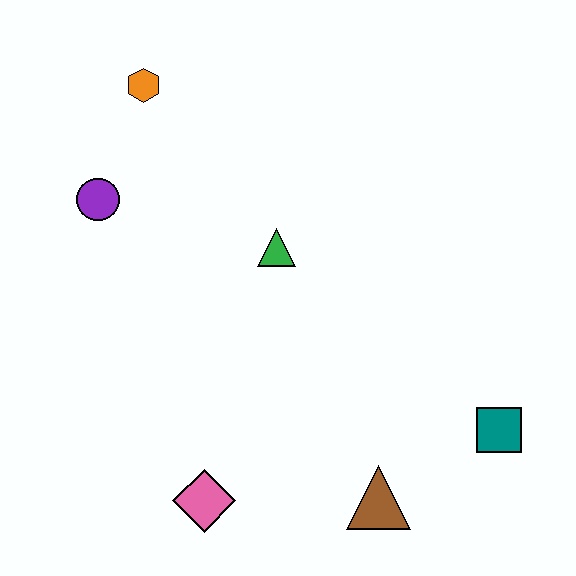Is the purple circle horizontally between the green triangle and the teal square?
No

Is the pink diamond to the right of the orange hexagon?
Yes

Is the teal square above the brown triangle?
Yes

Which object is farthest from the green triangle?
The teal square is farthest from the green triangle.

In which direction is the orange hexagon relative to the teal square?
The orange hexagon is to the left of the teal square.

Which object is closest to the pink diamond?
The brown triangle is closest to the pink diamond.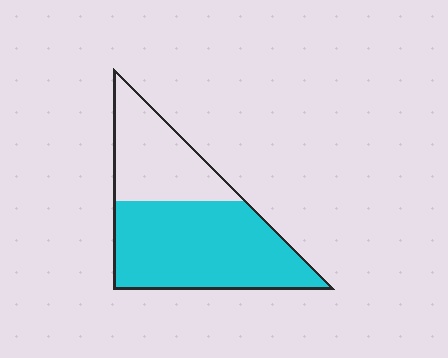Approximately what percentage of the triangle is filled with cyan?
Approximately 65%.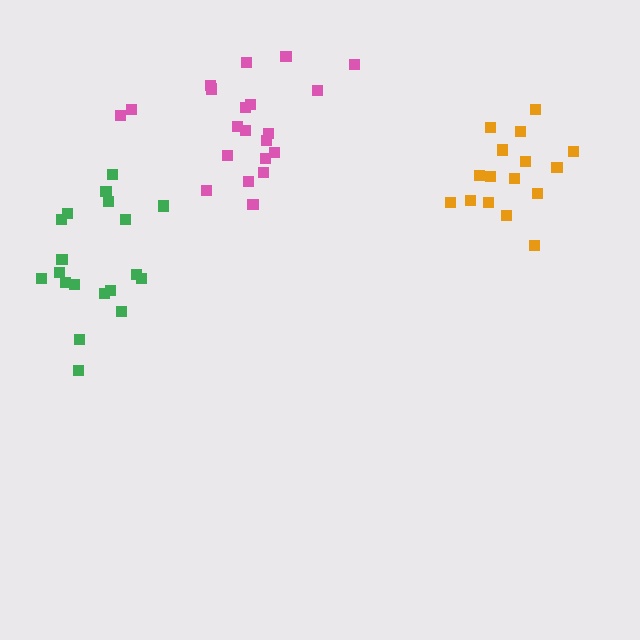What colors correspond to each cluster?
The clusters are colored: green, pink, orange.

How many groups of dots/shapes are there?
There are 3 groups.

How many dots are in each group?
Group 1: 19 dots, Group 2: 21 dots, Group 3: 16 dots (56 total).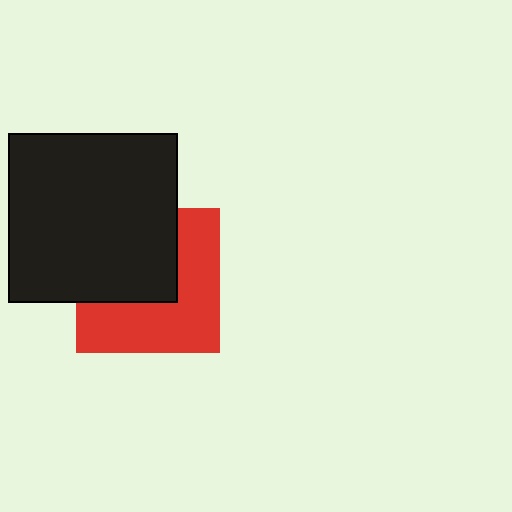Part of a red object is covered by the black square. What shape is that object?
It is a square.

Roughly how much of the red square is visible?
About half of it is visible (roughly 53%).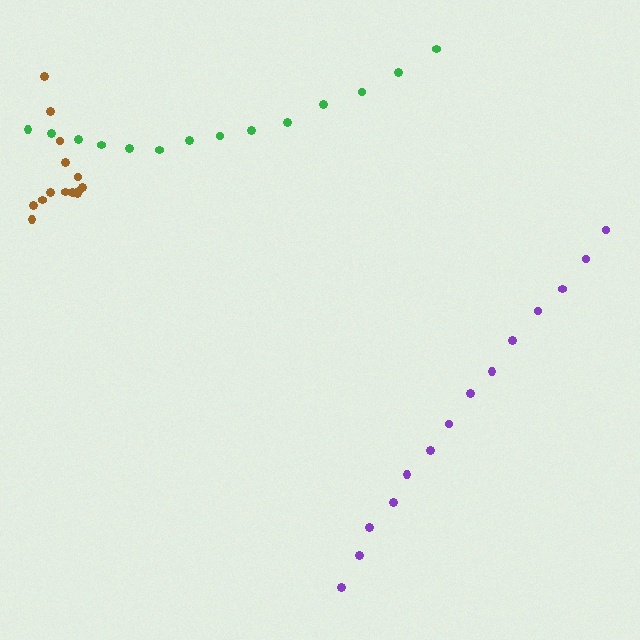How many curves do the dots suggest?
There are 3 distinct paths.